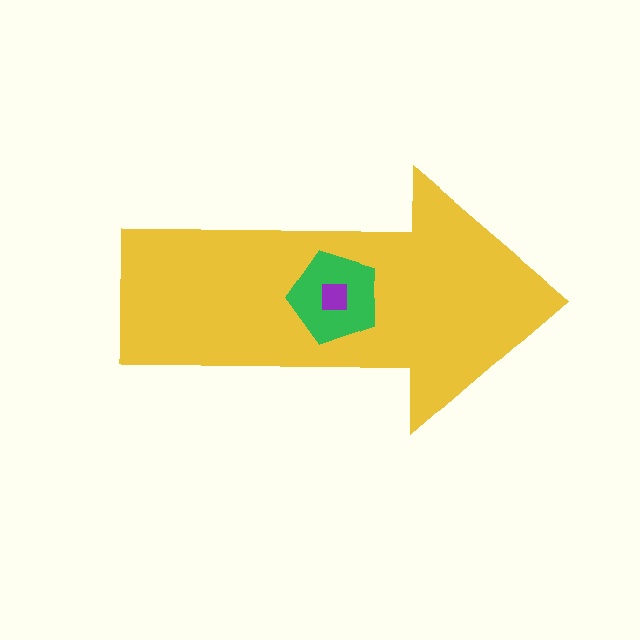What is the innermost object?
The purple square.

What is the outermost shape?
The yellow arrow.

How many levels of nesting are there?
3.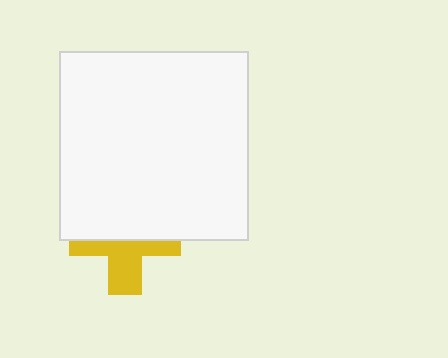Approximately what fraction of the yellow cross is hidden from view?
Roughly 55% of the yellow cross is hidden behind the white square.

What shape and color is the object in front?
The object in front is a white square.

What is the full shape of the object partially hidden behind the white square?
The partially hidden object is a yellow cross.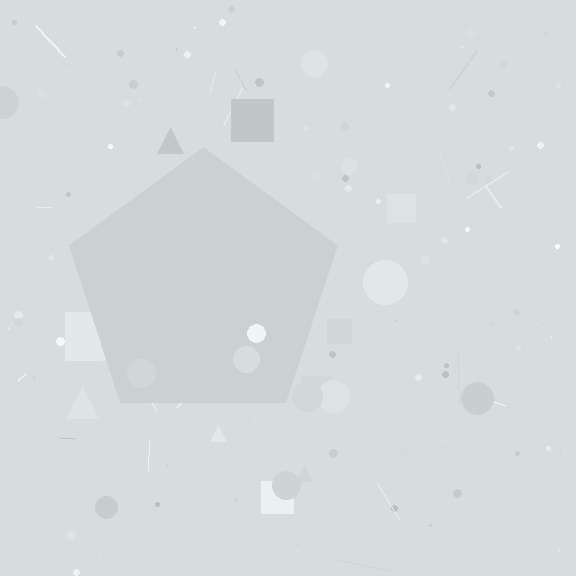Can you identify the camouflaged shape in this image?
The camouflaged shape is a pentagon.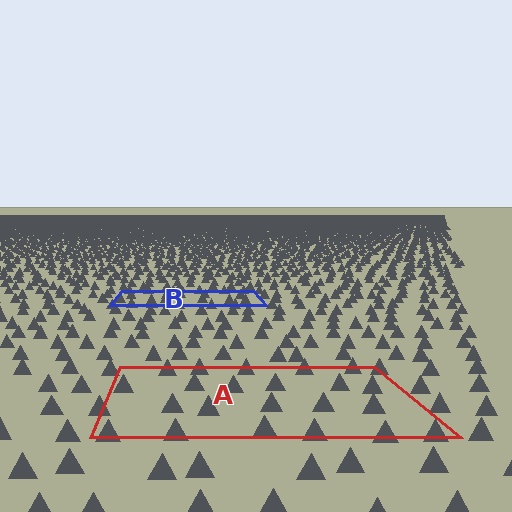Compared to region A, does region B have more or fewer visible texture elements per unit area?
Region B has more texture elements per unit area — they are packed more densely because it is farther away.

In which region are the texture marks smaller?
The texture marks are smaller in region B, because it is farther away.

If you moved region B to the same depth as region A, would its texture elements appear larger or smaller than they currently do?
They would appear larger. At a closer depth, the same texture elements are projected at a bigger on-screen size.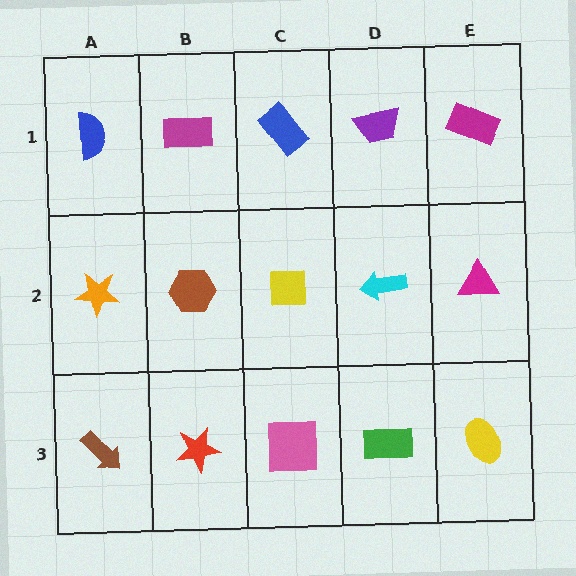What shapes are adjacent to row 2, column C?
A blue rectangle (row 1, column C), a pink square (row 3, column C), a brown hexagon (row 2, column B), a cyan arrow (row 2, column D).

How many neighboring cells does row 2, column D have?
4.